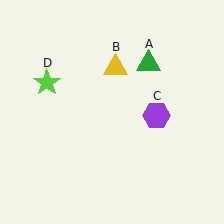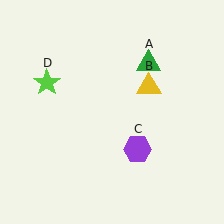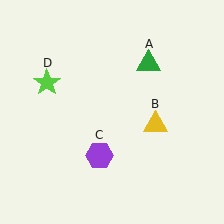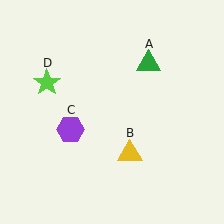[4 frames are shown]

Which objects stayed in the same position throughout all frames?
Green triangle (object A) and lime star (object D) remained stationary.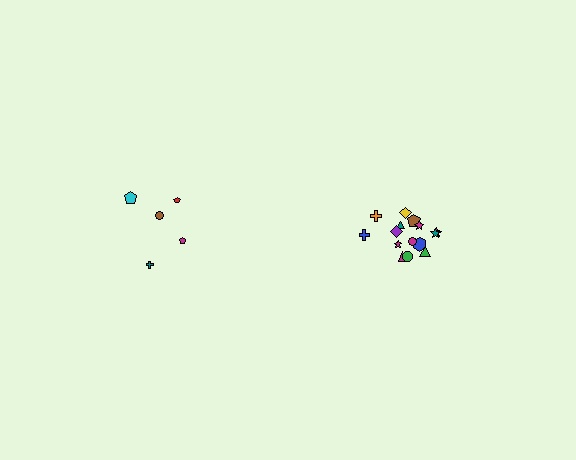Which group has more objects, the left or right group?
The right group.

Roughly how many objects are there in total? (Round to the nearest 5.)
Roughly 20 objects in total.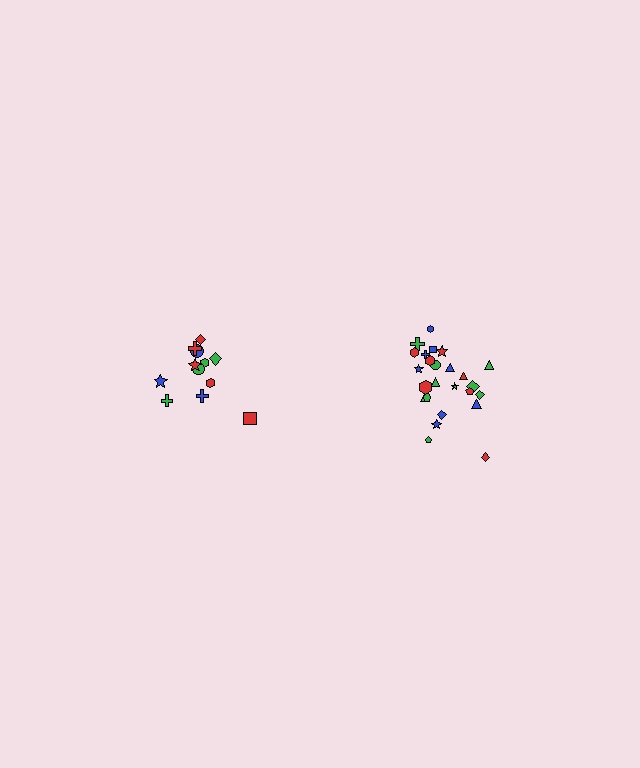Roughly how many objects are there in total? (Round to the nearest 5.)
Roughly 35 objects in total.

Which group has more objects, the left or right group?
The right group.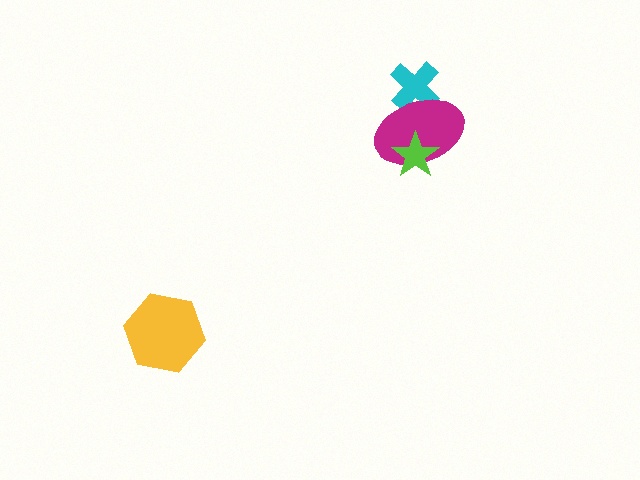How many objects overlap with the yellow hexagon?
0 objects overlap with the yellow hexagon.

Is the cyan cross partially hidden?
Yes, it is partially covered by another shape.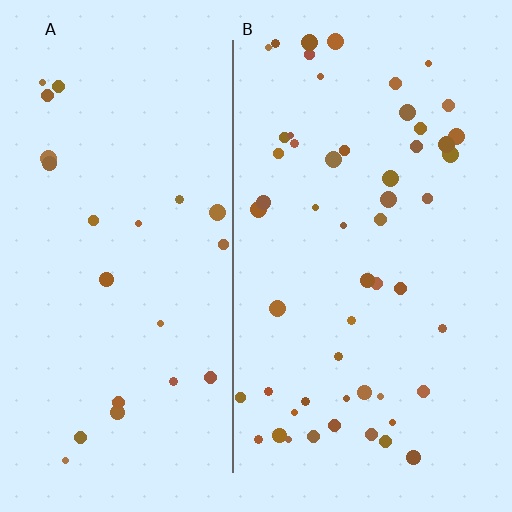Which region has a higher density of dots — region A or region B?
B (the right).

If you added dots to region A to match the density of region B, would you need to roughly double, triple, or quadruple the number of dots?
Approximately double.